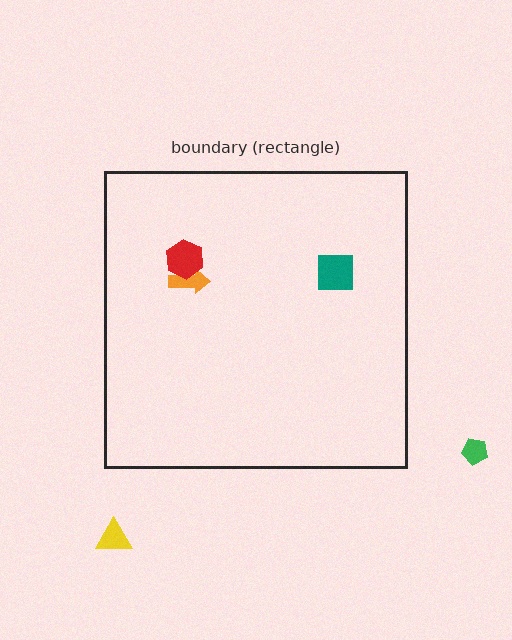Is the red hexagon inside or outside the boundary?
Inside.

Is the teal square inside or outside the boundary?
Inside.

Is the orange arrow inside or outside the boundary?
Inside.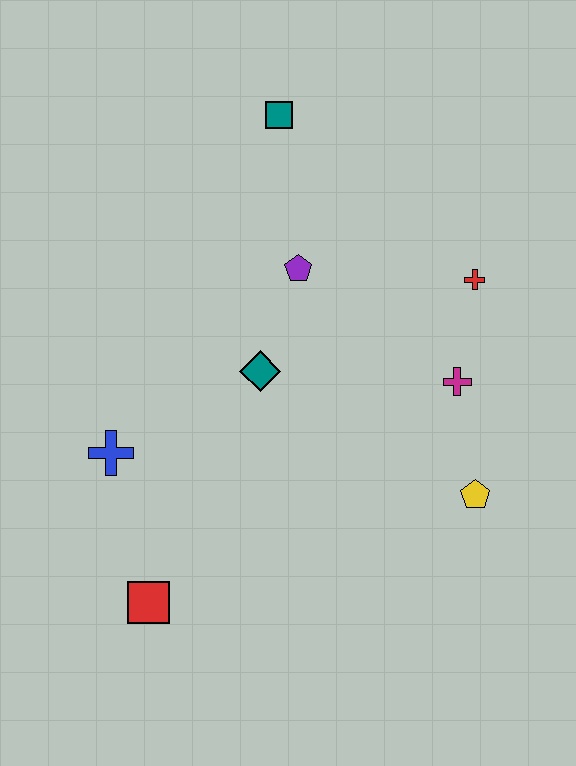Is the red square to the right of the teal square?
No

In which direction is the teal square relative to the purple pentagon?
The teal square is above the purple pentagon.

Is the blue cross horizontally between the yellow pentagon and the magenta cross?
No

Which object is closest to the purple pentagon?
The teal diamond is closest to the purple pentagon.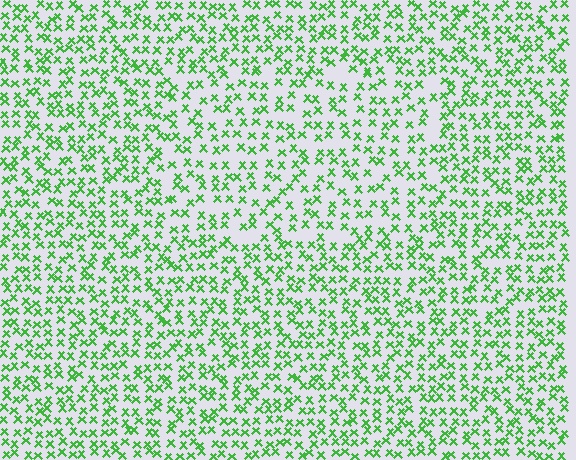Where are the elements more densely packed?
The elements are more densely packed outside the rectangle boundary.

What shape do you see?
I see a rectangle.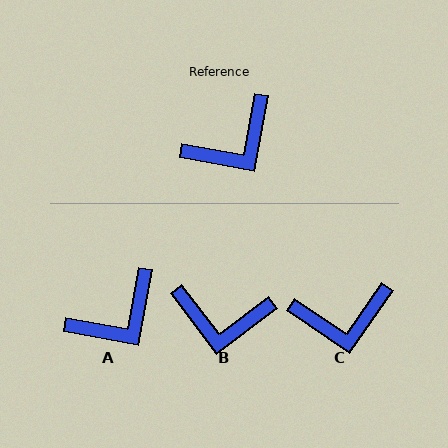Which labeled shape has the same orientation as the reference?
A.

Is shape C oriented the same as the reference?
No, it is off by about 24 degrees.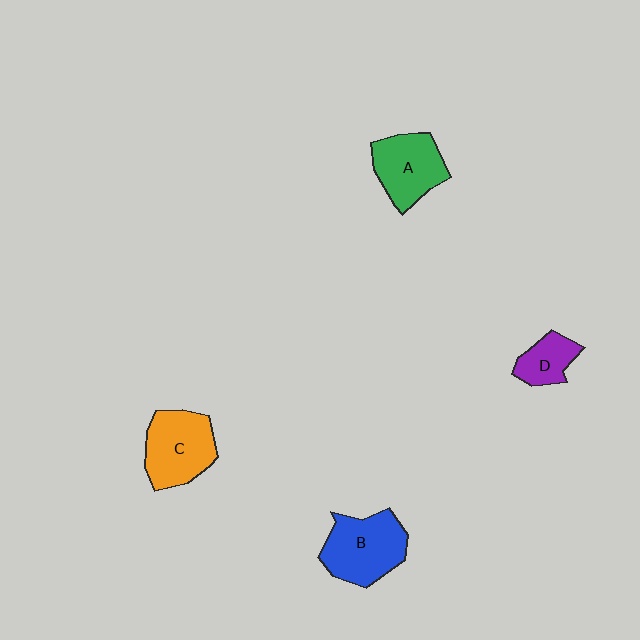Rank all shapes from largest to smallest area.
From largest to smallest: B (blue), C (orange), A (green), D (purple).